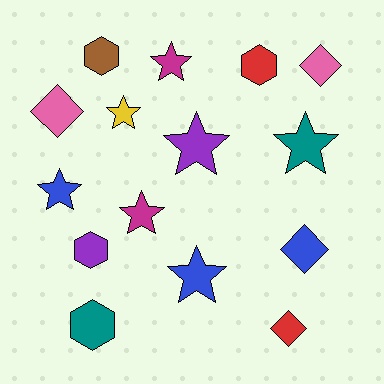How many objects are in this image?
There are 15 objects.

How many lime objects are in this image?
There are no lime objects.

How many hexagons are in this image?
There are 4 hexagons.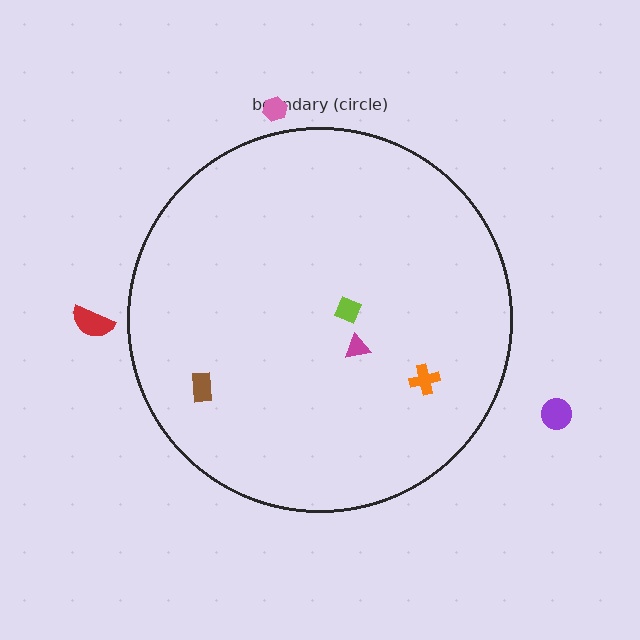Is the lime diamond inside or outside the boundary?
Inside.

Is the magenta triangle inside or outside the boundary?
Inside.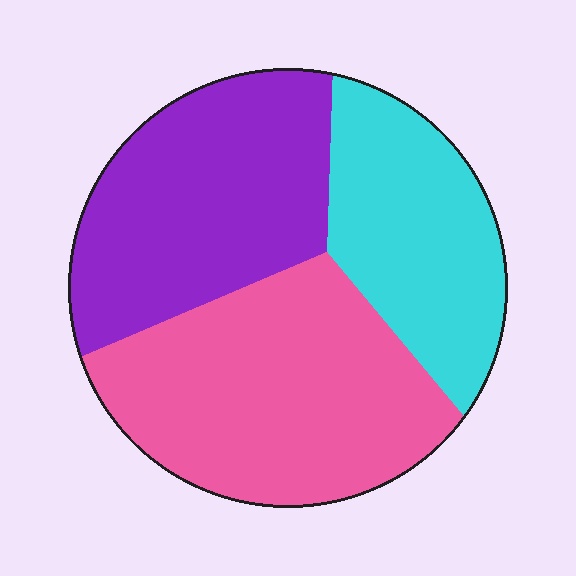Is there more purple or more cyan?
Purple.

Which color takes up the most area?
Pink, at roughly 40%.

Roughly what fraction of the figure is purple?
Purple takes up about one third (1/3) of the figure.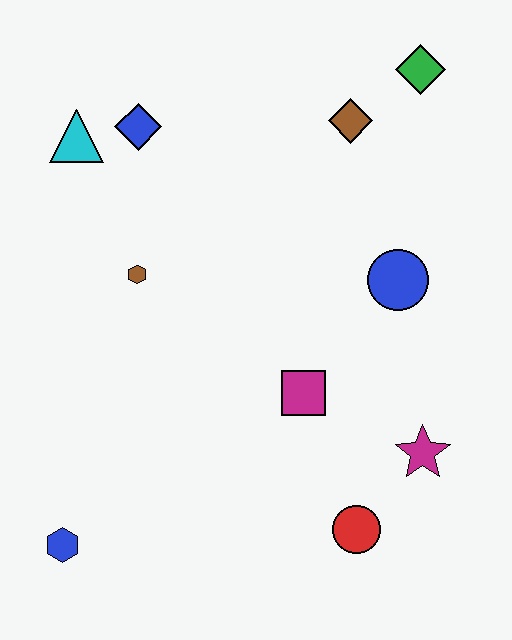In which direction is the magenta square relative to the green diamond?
The magenta square is below the green diamond.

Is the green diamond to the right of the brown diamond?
Yes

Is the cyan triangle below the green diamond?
Yes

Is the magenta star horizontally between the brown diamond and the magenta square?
No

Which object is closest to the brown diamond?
The green diamond is closest to the brown diamond.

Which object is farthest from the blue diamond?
The red circle is farthest from the blue diamond.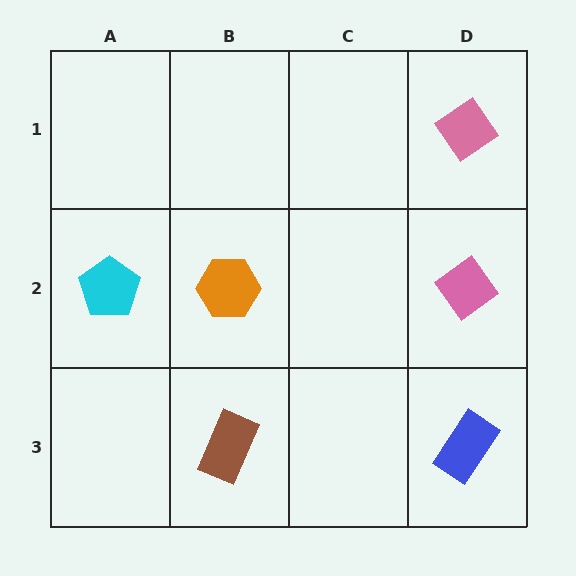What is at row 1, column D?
A pink diamond.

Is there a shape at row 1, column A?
No, that cell is empty.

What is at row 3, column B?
A brown rectangle.